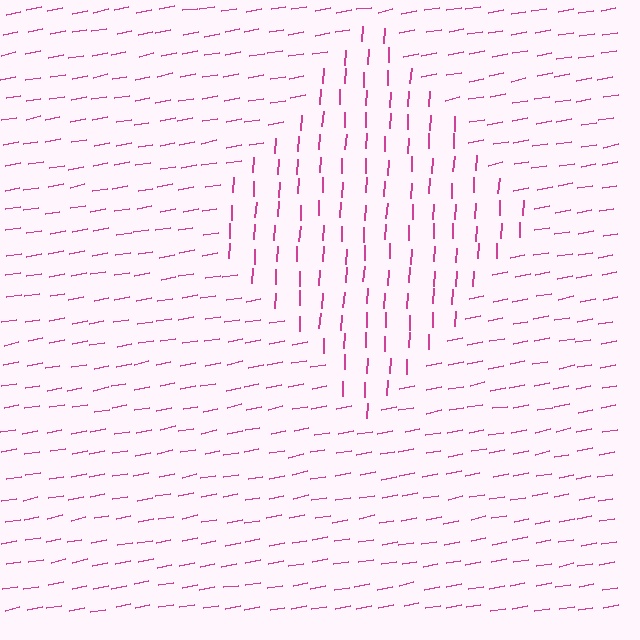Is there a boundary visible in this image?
Yes, there is a texture boundary formed by a change in line orientation.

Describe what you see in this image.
The image is filled with small magenta line segments. A diamond region in the image has lines oriented differently from the surrounding lines, creating a visible texture boundary.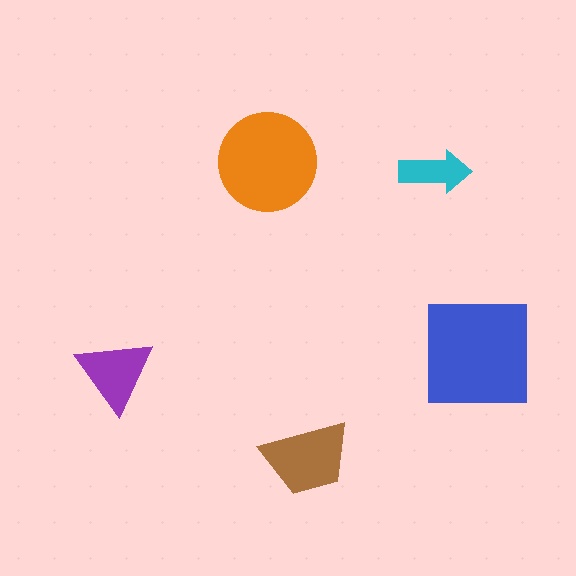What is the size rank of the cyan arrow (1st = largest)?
5th.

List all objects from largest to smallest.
The blue square, the orange circle, the brown trapezoid, the purple triangle, the cyan arrow.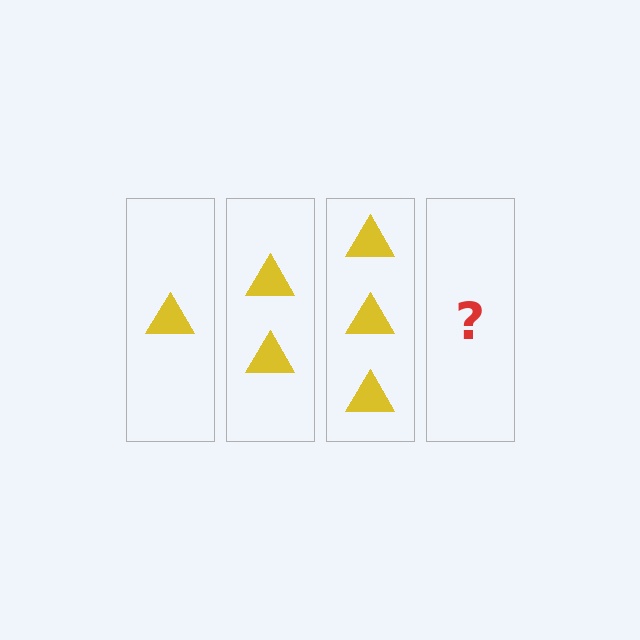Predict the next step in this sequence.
The next step is 4 triangles.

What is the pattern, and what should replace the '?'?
The pattern is that each step adds one more triangle. The '?' should be 4 triangles.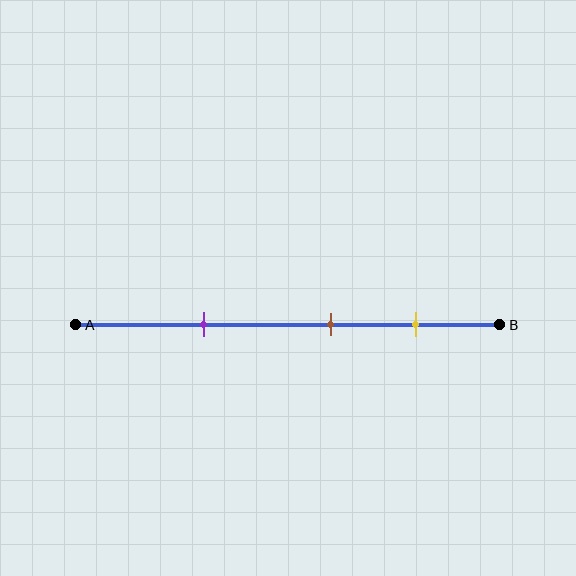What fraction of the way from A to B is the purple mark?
The purple mark is approximately 30% (0.3) of the way from A to B.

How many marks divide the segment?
There are 3 marks dividing the segment.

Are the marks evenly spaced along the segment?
Yes, the marks are approximately evenly spaced.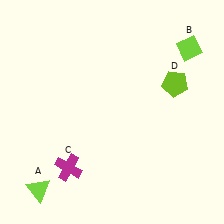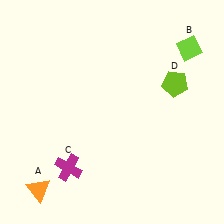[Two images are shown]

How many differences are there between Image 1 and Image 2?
There is 1 difference between the two images.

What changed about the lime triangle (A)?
In Image 1, A is lime. In Image 2, it changed to orange.